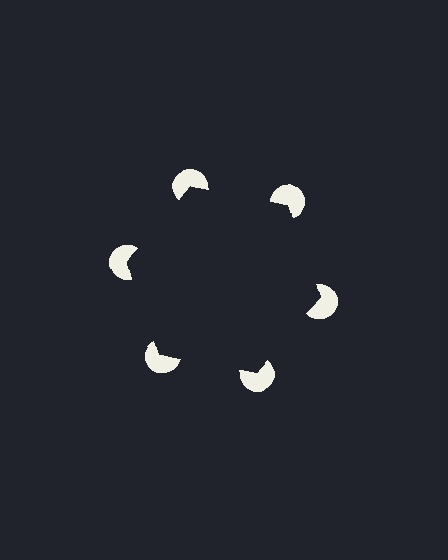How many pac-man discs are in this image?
There are 6 — one at each vertex of the illusory hexagon.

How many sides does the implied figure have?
6 sides.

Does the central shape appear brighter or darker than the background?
It typically appears slightly darker than the background, even though no actual brightness change is drawn.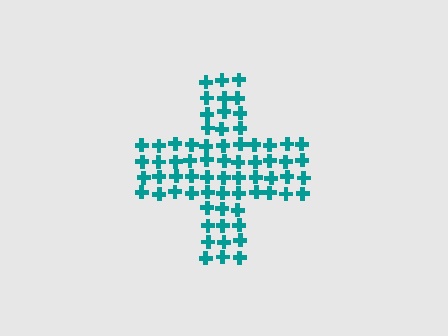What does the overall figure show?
The overall figure shows a cross.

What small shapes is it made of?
It is made of small crosses.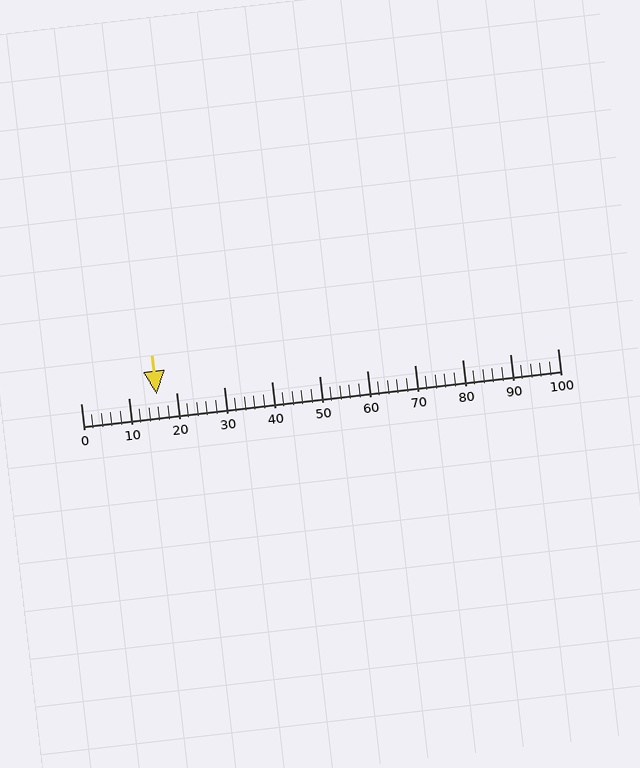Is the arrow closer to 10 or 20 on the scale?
The arrow is closer to 20.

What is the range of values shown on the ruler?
The ruler shows values from 0 to 100.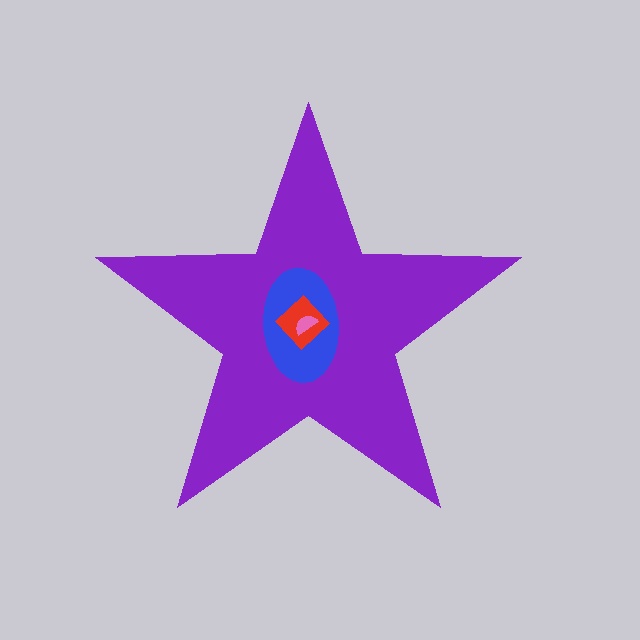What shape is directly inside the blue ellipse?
The red diamond.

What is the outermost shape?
The purple star.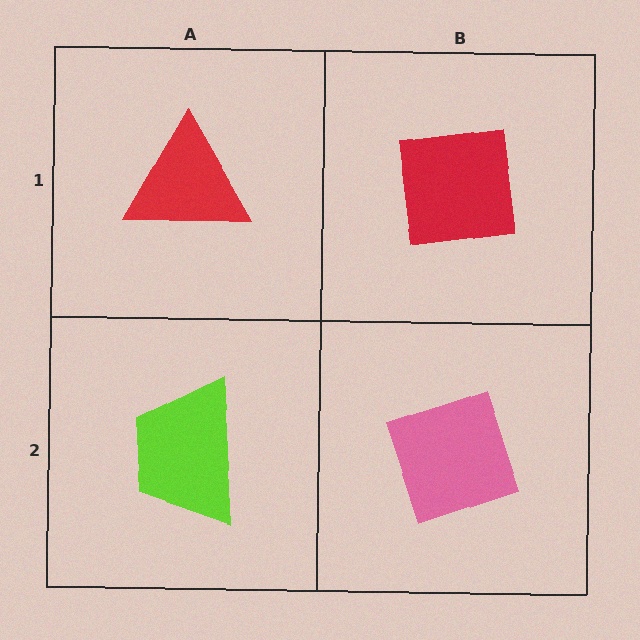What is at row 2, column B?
A pink diamond.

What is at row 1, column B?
A red square.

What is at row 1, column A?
A red triangle.